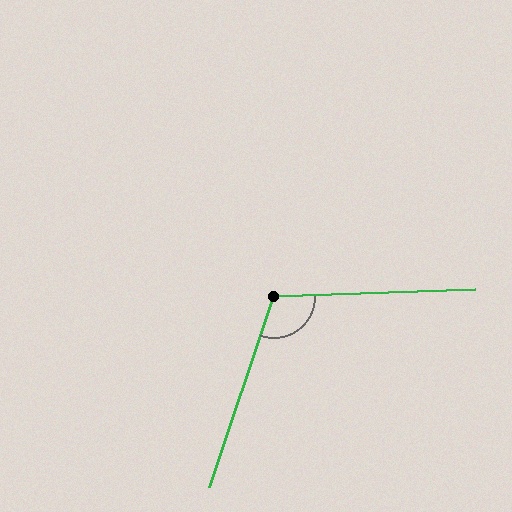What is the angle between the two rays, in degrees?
Approximately 111 degrees.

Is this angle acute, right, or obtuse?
It is obtuse.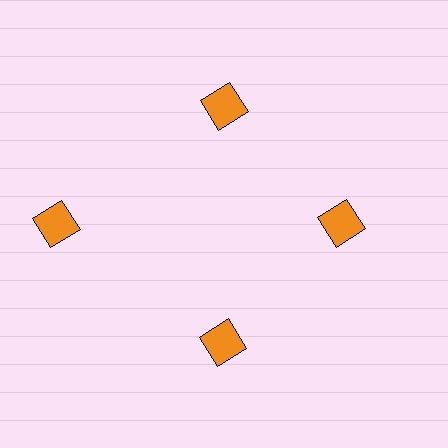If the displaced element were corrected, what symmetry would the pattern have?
It would have 4-fold rotational symmetry — the pattern would map onto itself every 90 degrees.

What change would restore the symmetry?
The symmetry would be restored by moving it inward, back onto the ring so that all 4 diamonds sit at equal angles and equal distance from the center.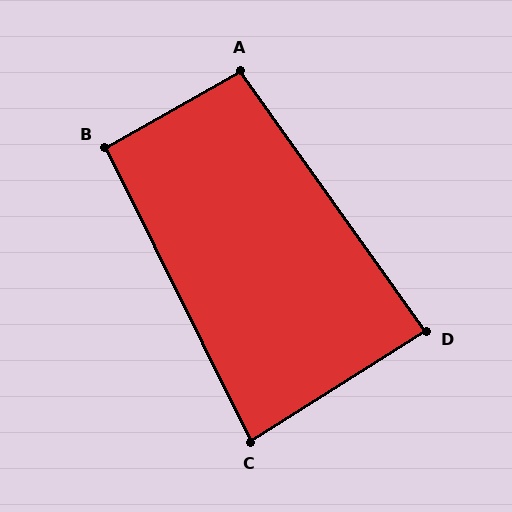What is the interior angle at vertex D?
Approximately 87 degrees (approximately right).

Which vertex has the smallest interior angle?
C, at approximately 84 degrees.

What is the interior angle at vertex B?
Approximately 93 degrees (approximately right).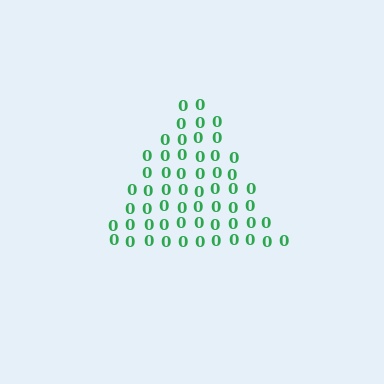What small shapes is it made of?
It is made of small digit 0's.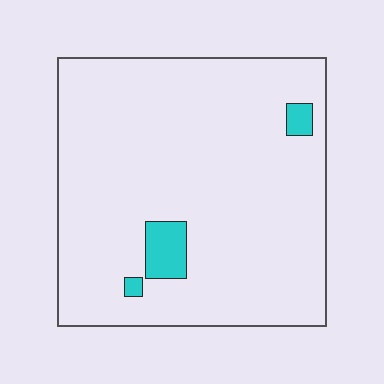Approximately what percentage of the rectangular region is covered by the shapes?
Approximately 5%.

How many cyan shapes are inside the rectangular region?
3.